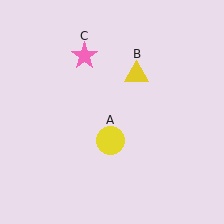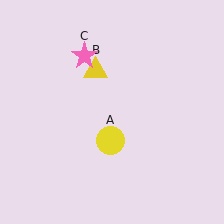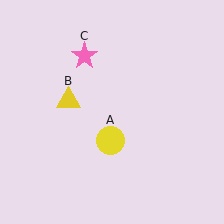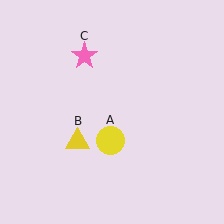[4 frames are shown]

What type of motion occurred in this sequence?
The yellow triangle (object B) rotated counterclockwise around the center of the scene.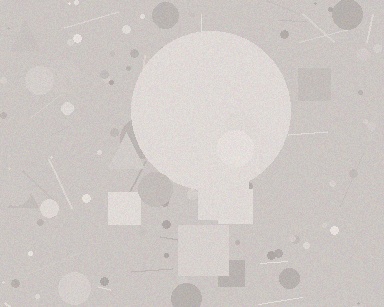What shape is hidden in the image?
A circle is hidden in the image.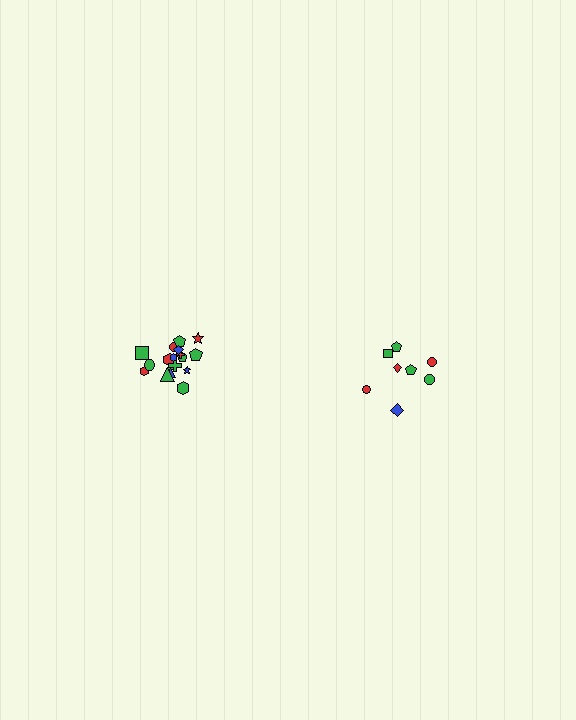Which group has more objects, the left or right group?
The left group.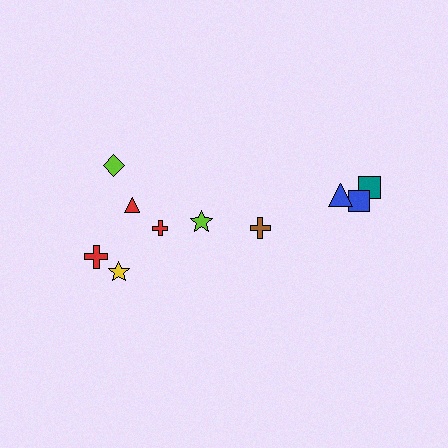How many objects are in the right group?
There are 4 objects.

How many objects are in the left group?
There are 6 objects.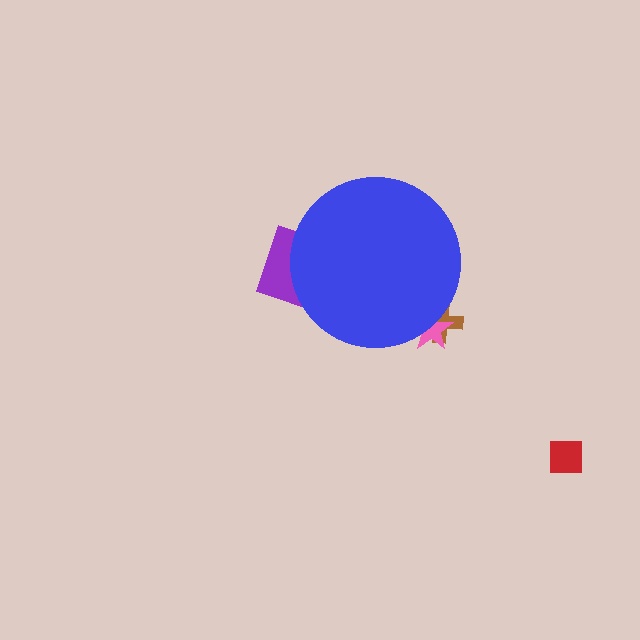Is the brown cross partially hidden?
Yes, the brown cross is partially hidden behind the blue circle.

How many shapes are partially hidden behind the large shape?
3 shapes are partially hidden.